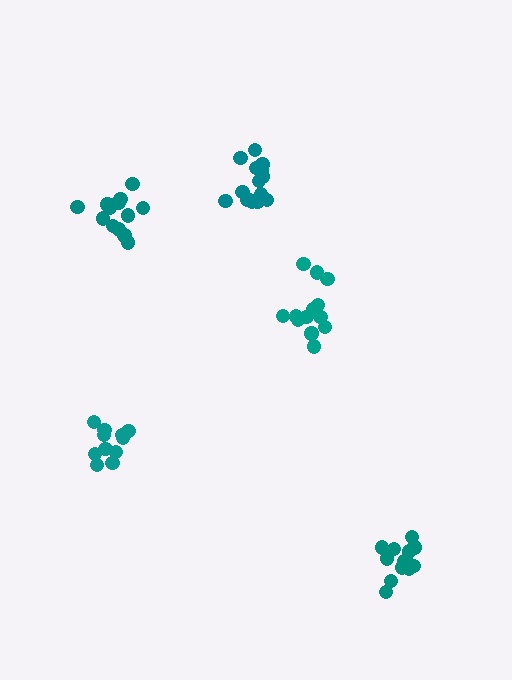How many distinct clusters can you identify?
There are 5 distinct clusters.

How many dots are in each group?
Group 1: 11 dots, Group 2: 14 dots, Group 3: 15 dots, Group 4: 14 dots, Group 5: 13 dots (67 total).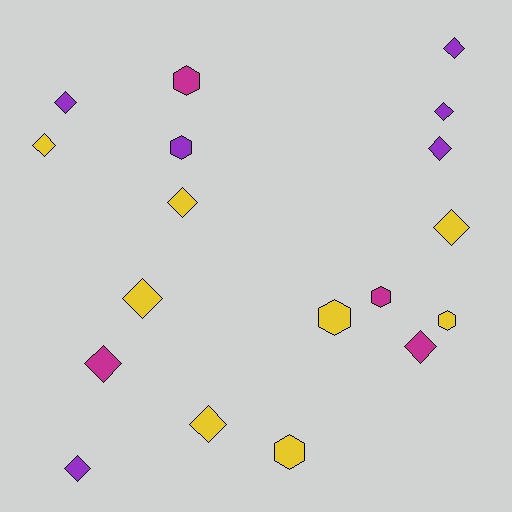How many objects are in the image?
There are 18 objects.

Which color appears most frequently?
Yellow, with 8 objects.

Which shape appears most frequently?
Diamond, with 12 objects.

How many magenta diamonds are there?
There are 2 magenta diamonds.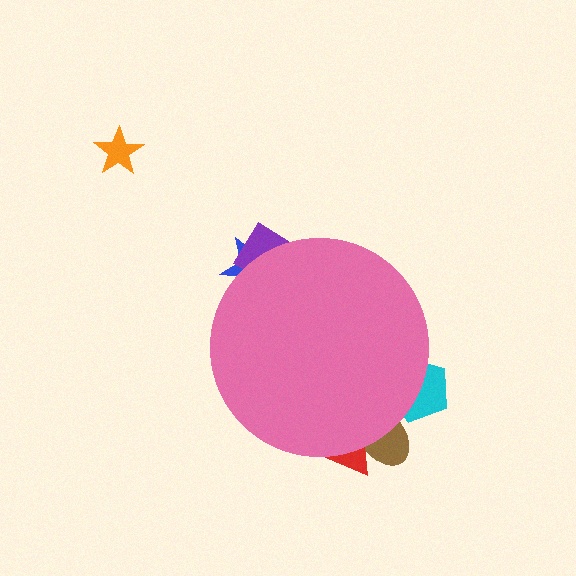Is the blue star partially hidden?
Yes, the blue star is partially hidden behind the pink circle.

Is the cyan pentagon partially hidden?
Yes, the cyan pentagon is partially hidden behind the pink circle.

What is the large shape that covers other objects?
A pink circle.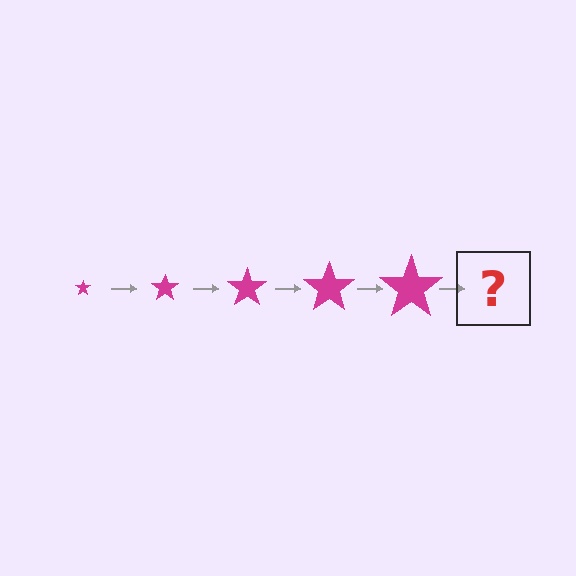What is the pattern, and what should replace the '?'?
The pattern is that the star gets progressively larger each step. The '?' should be a magenta star, larger than the previous one.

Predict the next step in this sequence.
The next step is a magenta star, larger than the previous one.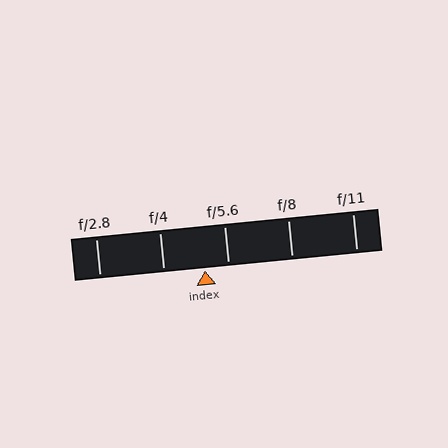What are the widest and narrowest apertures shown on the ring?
The widest aperture shown is f/2.8 and the narrowest is f/11.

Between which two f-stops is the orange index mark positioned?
The index mark is between f/4 and f/5.6.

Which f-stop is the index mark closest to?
The index mark is closest to f/5.6.